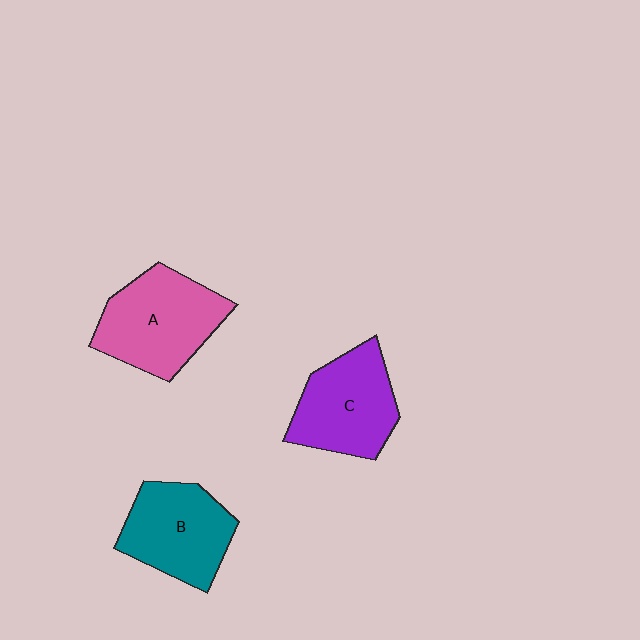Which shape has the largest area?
Shape A (pink).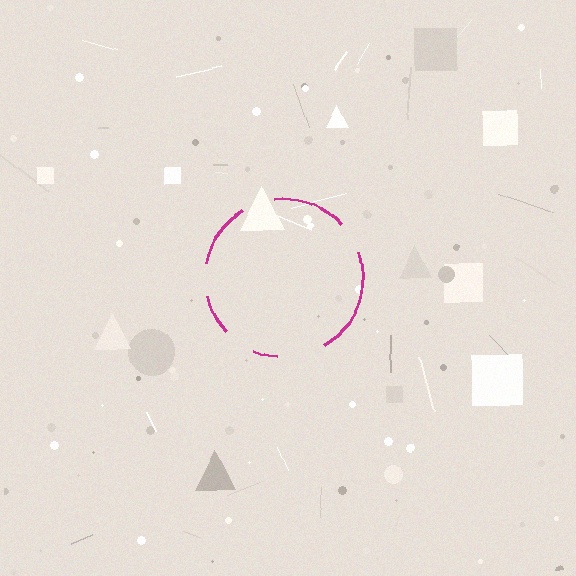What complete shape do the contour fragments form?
The contour fragments form a circle.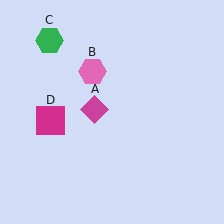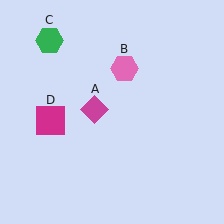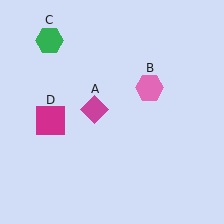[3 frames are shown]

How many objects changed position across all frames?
1 object changed position: pink hexagon (object B).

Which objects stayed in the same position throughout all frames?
Magenta diamond (object A) and green hexagon (object C) and magenta square (object D) remained stationary.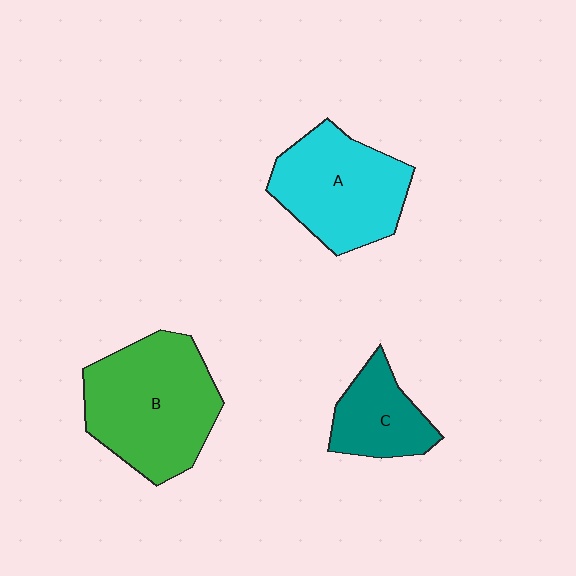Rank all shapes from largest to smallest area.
From largest to smallest: B (green), A (cyan), C (teal).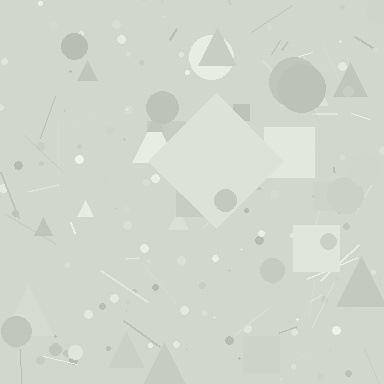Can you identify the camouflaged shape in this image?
The camouflaged shape is a diamond.